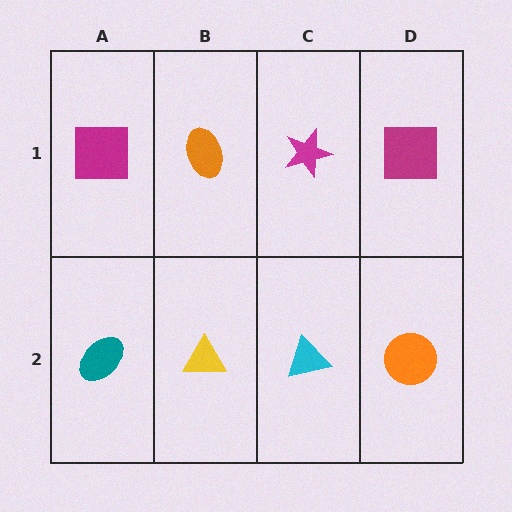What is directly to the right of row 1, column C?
A magenta square.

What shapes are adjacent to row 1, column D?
An orange circle (row 2, column D), a magenta star (row 1, column C).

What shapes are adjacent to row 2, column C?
A magenta star (row 1, column C), a yellow triangle (row 2, column B), an orange circle (row 2, column D).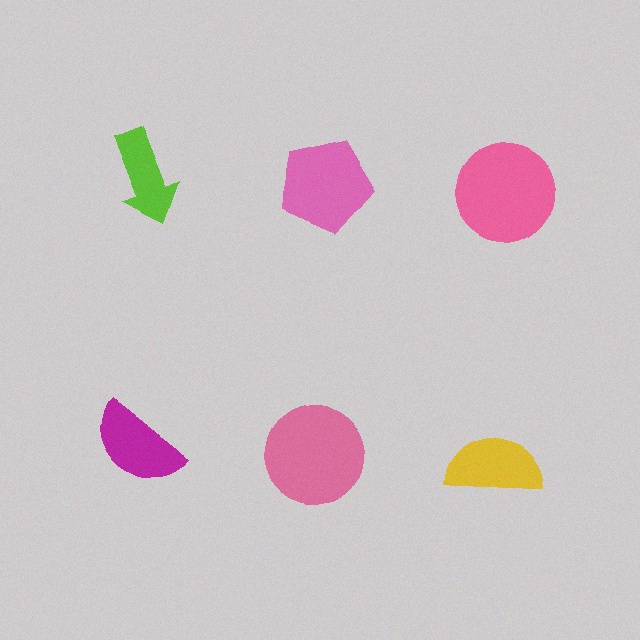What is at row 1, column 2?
A pink pentagon.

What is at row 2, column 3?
A yellow semicircle.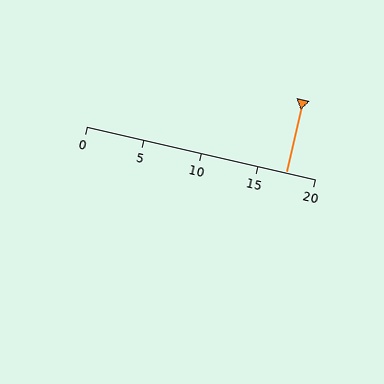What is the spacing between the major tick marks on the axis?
The major ticks are spaced 5 apart.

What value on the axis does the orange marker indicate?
The marker indicates approximately 17.5.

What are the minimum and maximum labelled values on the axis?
The axis runs from 0 to 20.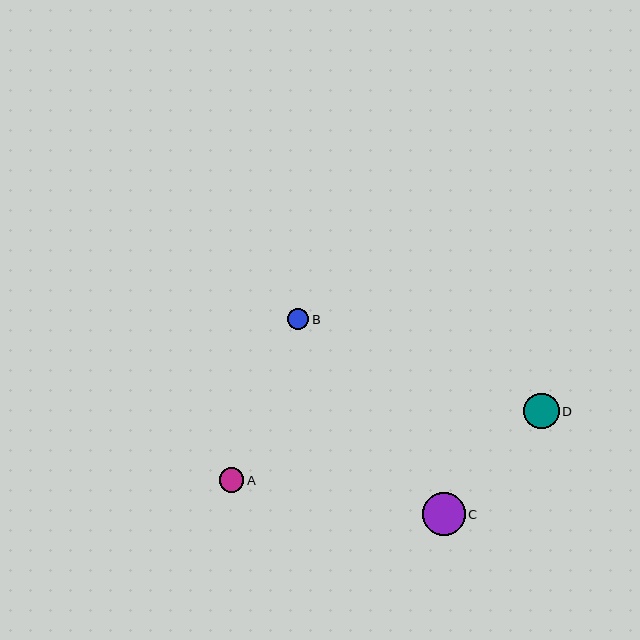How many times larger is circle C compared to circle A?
Circle C is approximately 1.8 times the size of circle A.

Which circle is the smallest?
Circle B is the smallest with a size of approximately 21 pixels.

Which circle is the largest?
Circle C is the largest with a size of approximately 43 pixels.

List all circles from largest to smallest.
From largest to smallest: C, D, A, B.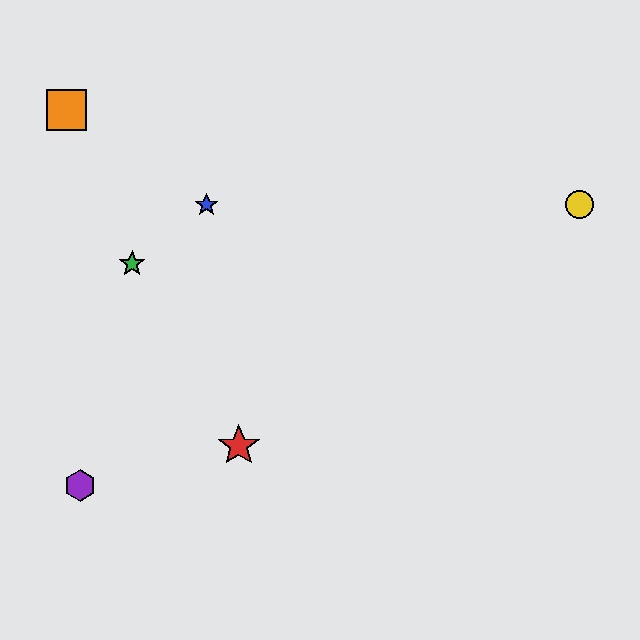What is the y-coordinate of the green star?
The green star is at y≈264.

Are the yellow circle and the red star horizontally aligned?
No, the yellow circle is at y≈205 and the red star is at y≈446.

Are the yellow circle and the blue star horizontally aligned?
Yes, both are at y≈205.